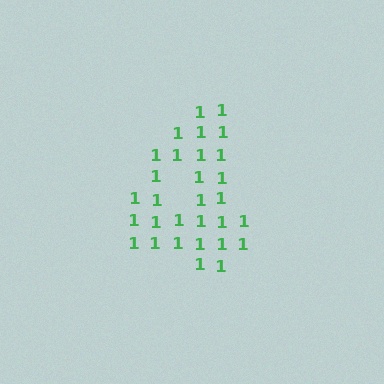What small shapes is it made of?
It is made of small digit 1's.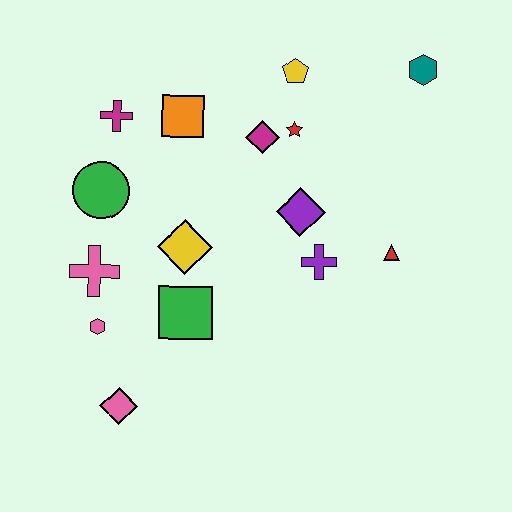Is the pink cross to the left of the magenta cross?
Yes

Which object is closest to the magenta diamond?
The red star is closest to the magenta diamond.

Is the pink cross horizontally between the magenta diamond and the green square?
No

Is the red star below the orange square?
Yes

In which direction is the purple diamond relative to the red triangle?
The purple diamond is to the left of the red triangle.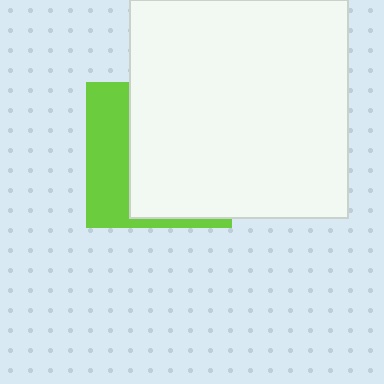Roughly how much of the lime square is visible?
A small part of it is visible (roughly 34%).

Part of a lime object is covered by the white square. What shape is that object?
It is a square.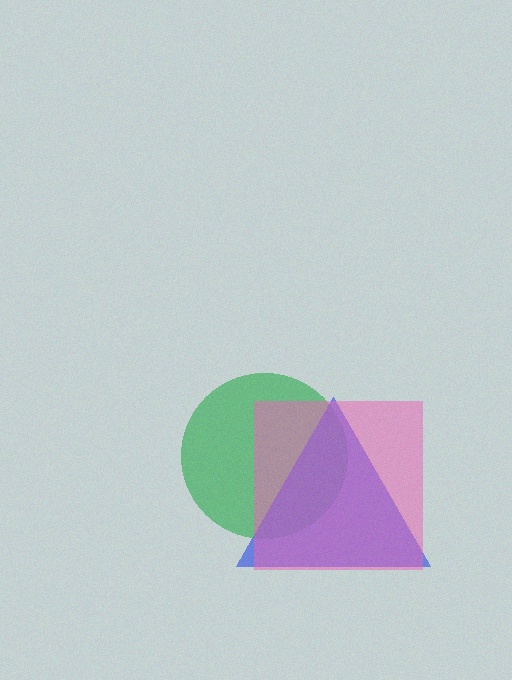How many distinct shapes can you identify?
There are 3 distinct shapes: a green circle, a blue triangle, a pink square.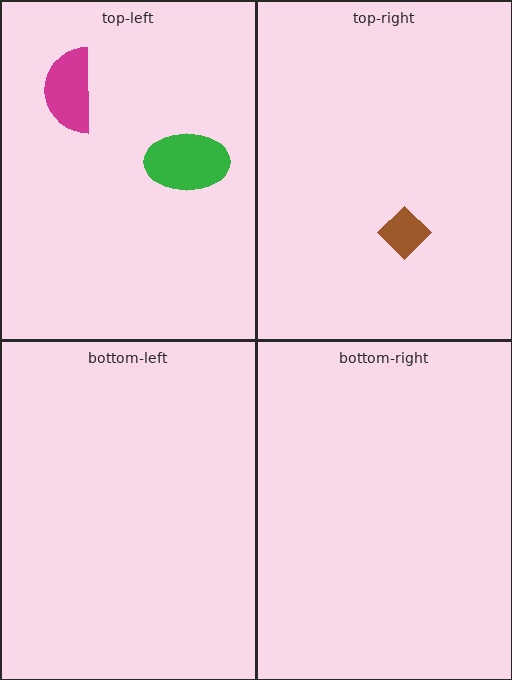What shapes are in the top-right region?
The brown diamond.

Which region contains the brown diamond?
The top-right region.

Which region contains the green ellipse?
The top-left region.